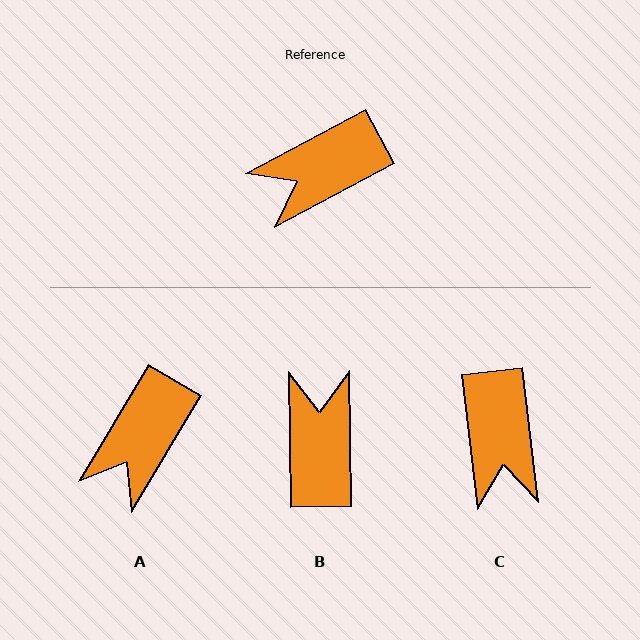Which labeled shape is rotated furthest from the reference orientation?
B, about 118 degrees away.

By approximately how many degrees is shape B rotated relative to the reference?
Approximately 118 degrees clockwise.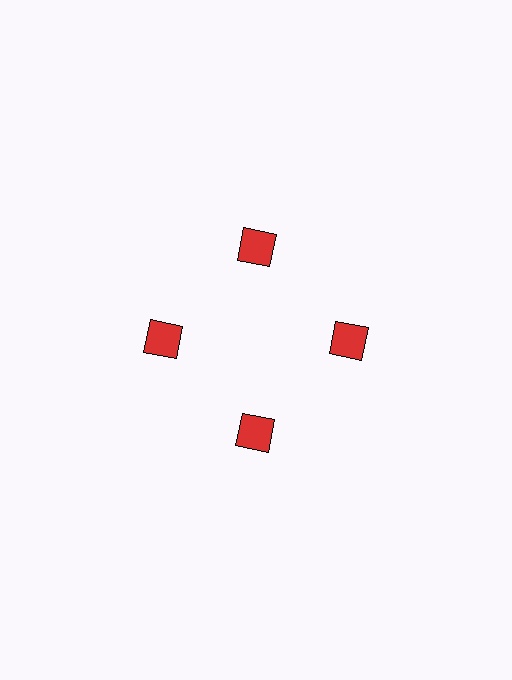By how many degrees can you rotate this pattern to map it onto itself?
The pattern maps onto itself every 90 degrees of rotation.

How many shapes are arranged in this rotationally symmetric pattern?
There are 4 shapes, arranged in 4 groups of 1.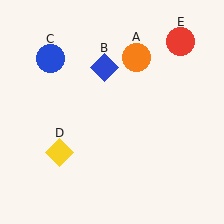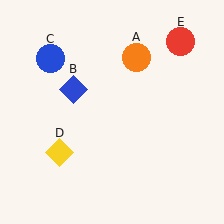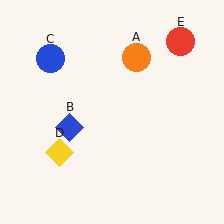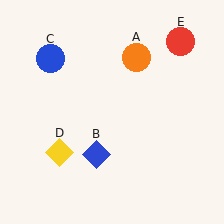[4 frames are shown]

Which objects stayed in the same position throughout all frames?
Orange circle (object A) and blue circle (object C) and yellow diamond (object D) and red circle (object E) remained stationary.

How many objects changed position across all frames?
1 object changed position: blue diamond (object B).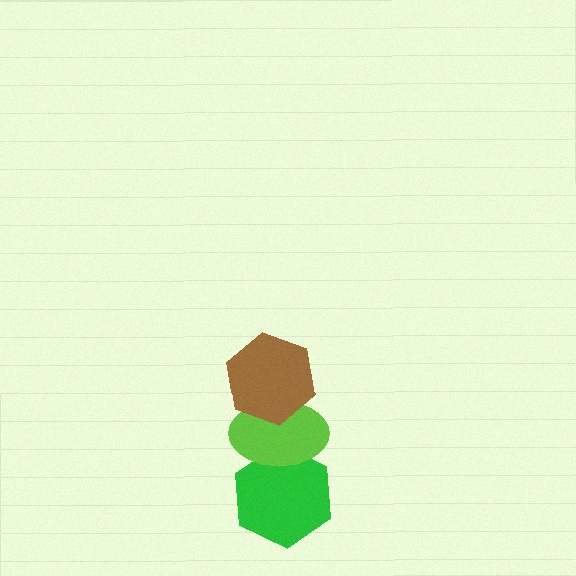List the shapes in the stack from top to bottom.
From top to bottom: the brown hexagon, the lime ellipse, the green hexagon.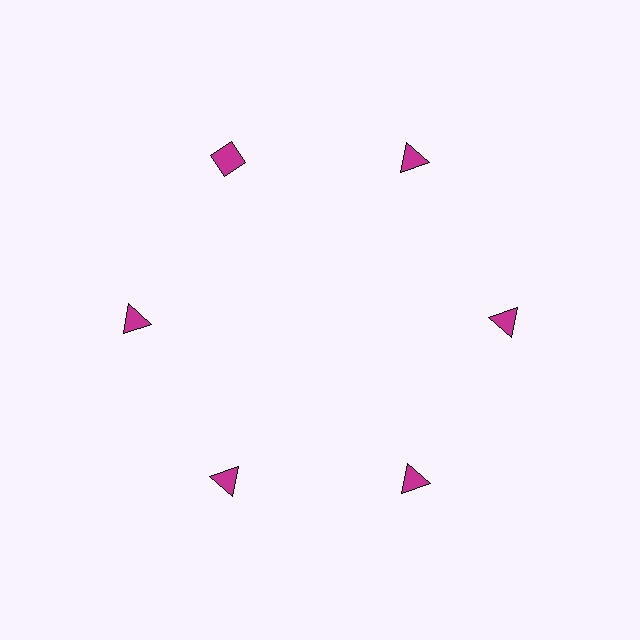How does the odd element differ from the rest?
It has a different shape: diamond instead of triangle.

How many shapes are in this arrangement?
There are 6 shapes arranged in a ring pattern.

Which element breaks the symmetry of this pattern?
The magenta diamond at roughly the 11 o'clock position breaks the symmetry. All other shapes are magenta triangles.